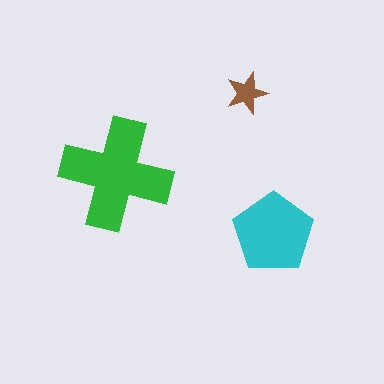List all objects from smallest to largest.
The brown star, the cyan pentagon, the green cross.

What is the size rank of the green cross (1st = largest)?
1st.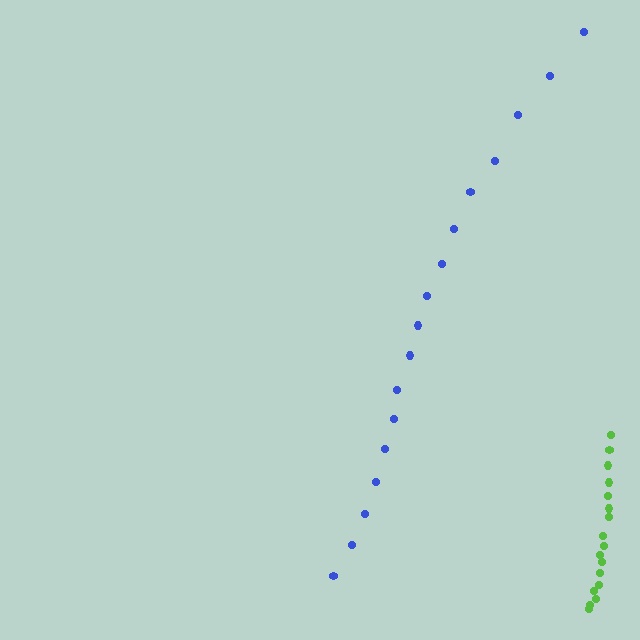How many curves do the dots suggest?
There are 2 distinct paths.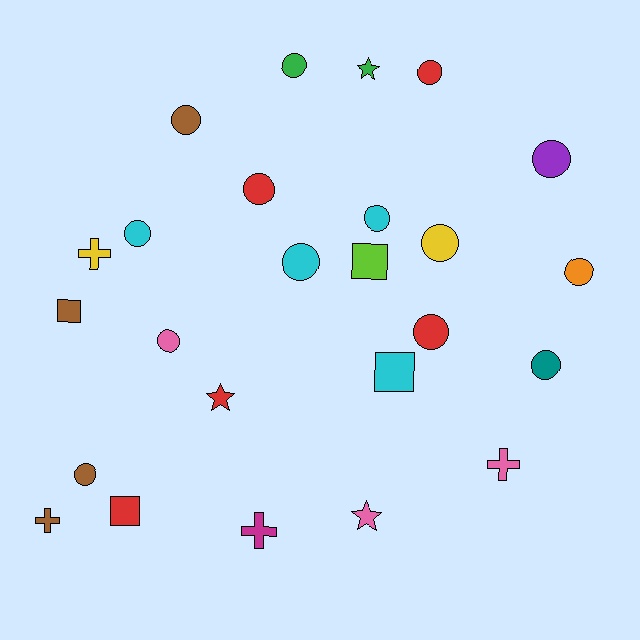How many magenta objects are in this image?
There is 1 magenta object.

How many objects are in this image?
There are 25 objects.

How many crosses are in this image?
There are 4 crosses.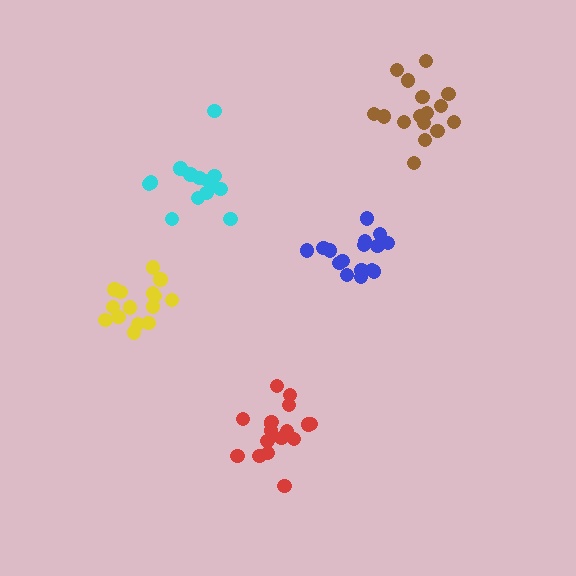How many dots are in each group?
Group 1: 15 dots, Group 2: 17 dots, Group 3: 16 dots, Group 4: 16 dots, Group 5: 14 dots (78 total).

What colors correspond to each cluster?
The clusters are colored: yellow, red, brown, blue, cyan.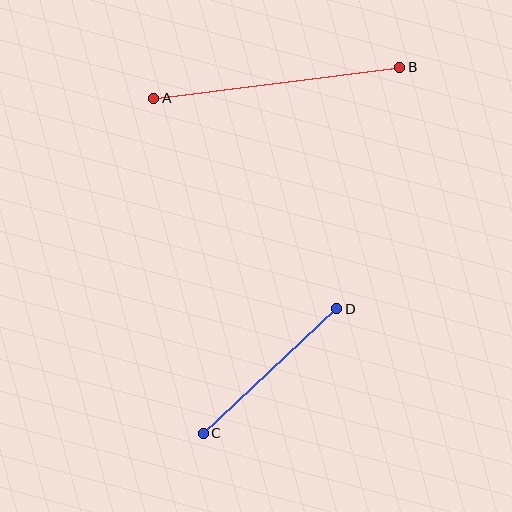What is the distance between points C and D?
The distance is approximately 182 pixels.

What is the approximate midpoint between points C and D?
The midpoint is at approximately (270, 371) pixels.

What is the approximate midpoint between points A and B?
The midpoint is at approximately (277, 83) pixels.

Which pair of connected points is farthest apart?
Points A and B are farthest apart.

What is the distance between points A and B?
The distance is approximately 248 pixels.